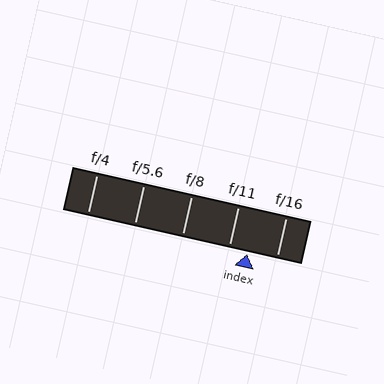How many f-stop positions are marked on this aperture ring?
There are 5 f-stop positions marked.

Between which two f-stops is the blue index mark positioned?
The index mark is between f/11 and f/16.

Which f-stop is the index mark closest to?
The index mark is closest to f/11.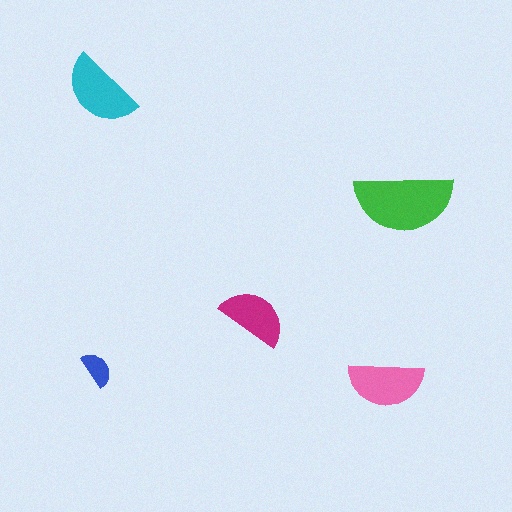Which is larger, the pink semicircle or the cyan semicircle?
The cyan one.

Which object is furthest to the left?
The cyan semicircle is leftmost.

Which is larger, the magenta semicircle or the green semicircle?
The green one.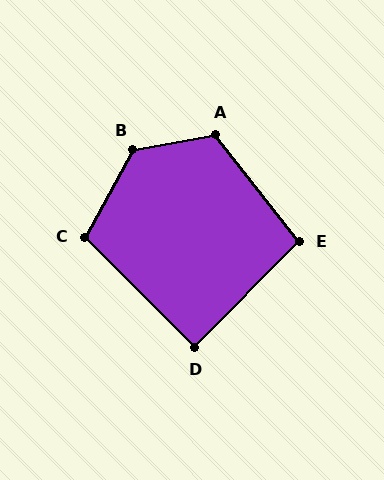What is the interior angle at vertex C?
Approximately 106 degrees (obtuse).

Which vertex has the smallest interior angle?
D, at approximately 90 degrees.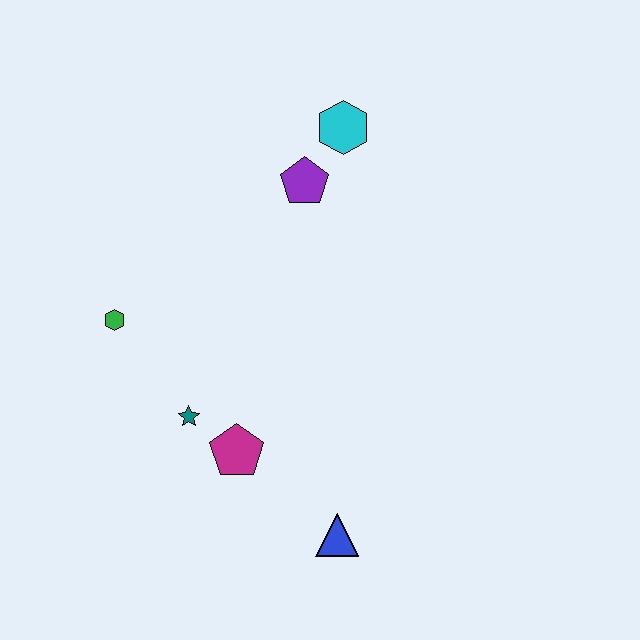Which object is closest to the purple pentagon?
The cyan hexagon is closest to the purple pentagon.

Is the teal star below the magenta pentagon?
No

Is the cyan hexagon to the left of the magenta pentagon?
No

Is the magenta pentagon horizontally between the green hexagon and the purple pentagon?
Yes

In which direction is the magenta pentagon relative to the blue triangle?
The magenta pentagon is to the left of the blue triangle.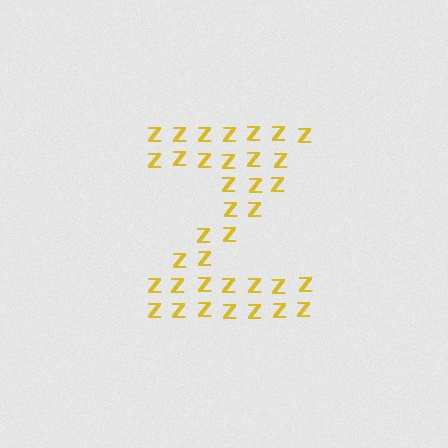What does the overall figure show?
The overall figure shows the letter Z.